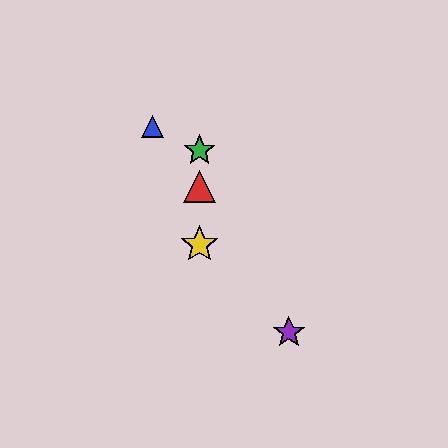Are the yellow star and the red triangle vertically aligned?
Yes, both are at x≈199.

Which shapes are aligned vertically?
The red triangle, the green star, the yellow star are aligned vertically.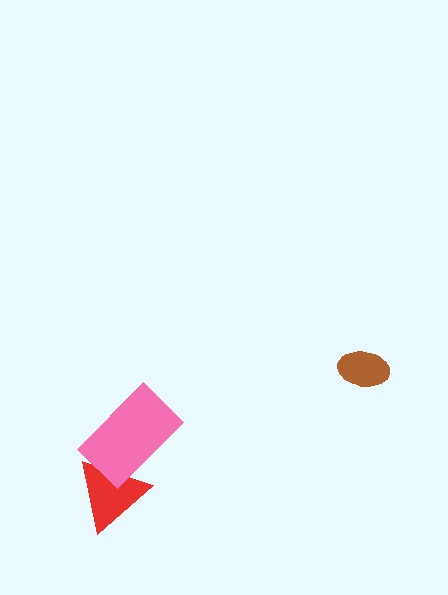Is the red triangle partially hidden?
Yes, it is partially covered by another shape.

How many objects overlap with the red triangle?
1 object overlaps with the red triangle.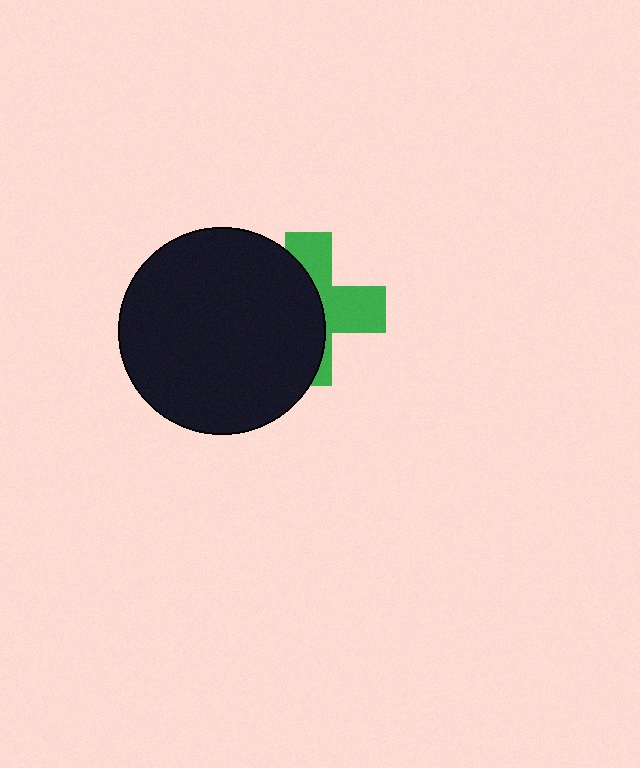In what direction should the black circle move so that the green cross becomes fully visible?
The black circle should move left. That is the shortest direction to clear the overlap and leave the green cross fully visible.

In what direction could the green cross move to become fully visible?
The green cross could move right. That would shift it out from behind the black circle entirely.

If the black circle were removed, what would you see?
You would see the complete green cross.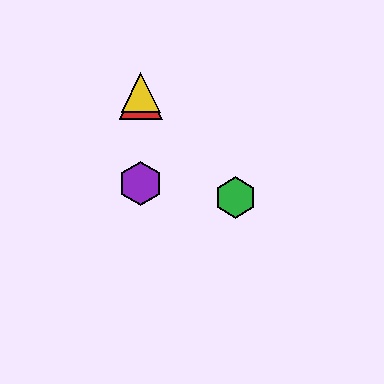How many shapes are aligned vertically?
4 shapes (the red triangle, the blue hexagon, the yellow triangle, the purple hexagon) are aligned vertically.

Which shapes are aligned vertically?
The red triangle, the blue hexagon, the yellow triangle, the purple hexagon are aligned vertically.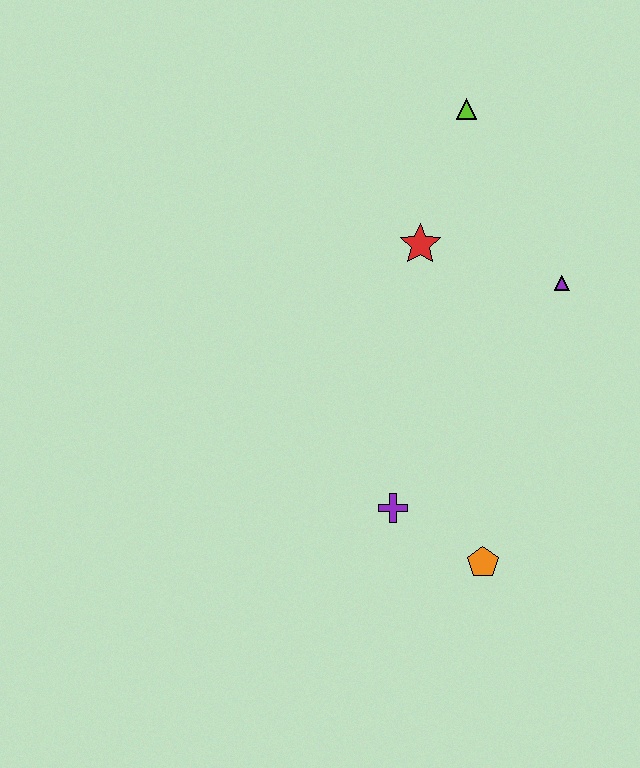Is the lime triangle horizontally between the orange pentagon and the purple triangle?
No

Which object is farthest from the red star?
The orange pentagon is farthest from the red star.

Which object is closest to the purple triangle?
The red star is closest to the purple triangle.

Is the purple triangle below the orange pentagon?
No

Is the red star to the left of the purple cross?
No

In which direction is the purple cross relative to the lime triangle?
The purple cross is below the lime triangle.